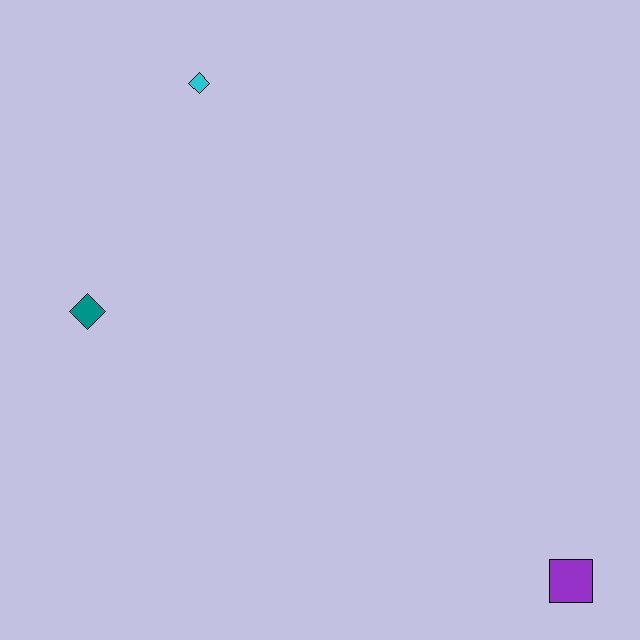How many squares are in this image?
There is 1 square.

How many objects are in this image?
There are 3 objects.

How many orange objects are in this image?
There are no orange objects.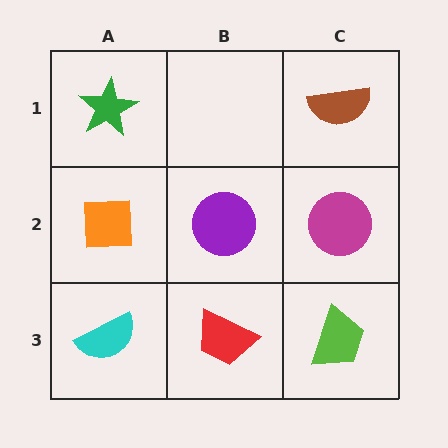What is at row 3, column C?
A lime trapezoid.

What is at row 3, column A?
A cyan semicircle.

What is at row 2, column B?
A purple circle.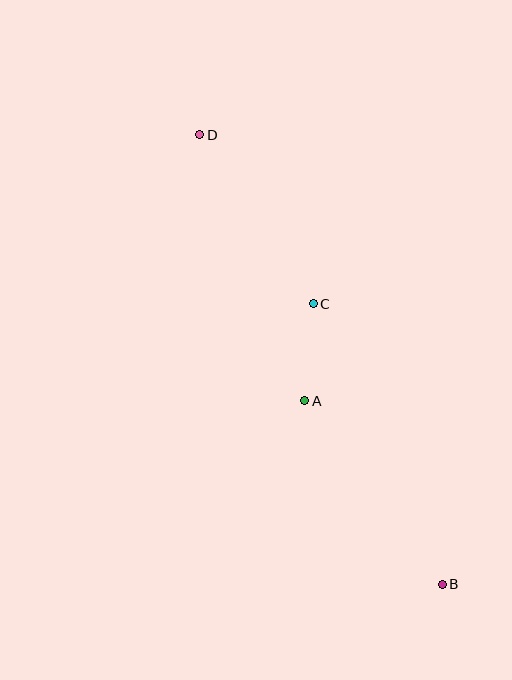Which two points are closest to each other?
Points A and C are closest to each other.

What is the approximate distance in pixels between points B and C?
The distance between B and C is approximately 309 pixels.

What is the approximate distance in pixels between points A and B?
The distance between A and B is approximately 229 pixels.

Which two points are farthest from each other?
Points B and D are farthest from each other.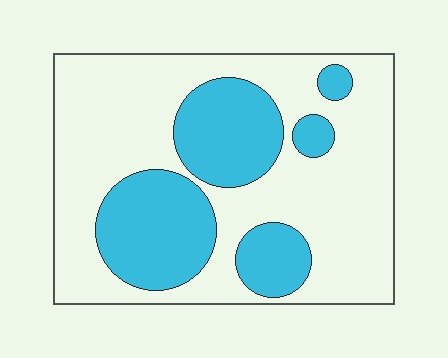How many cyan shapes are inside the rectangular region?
5.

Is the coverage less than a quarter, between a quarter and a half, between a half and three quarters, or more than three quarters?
Between a quarter and a half.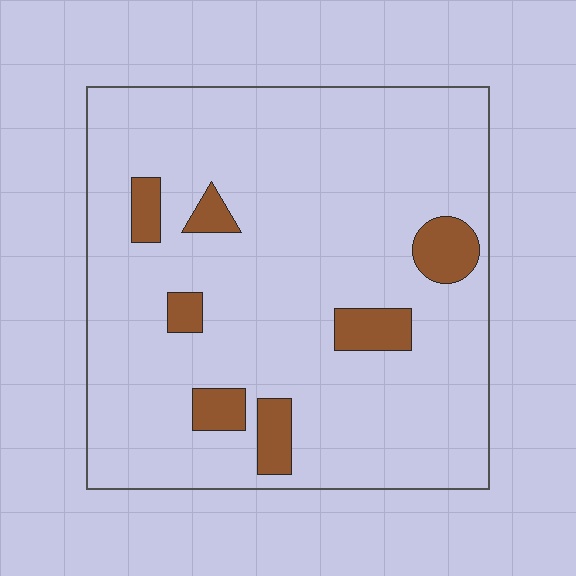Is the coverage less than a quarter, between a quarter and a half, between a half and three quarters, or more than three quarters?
Less than a quarter.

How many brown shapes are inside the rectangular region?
7.